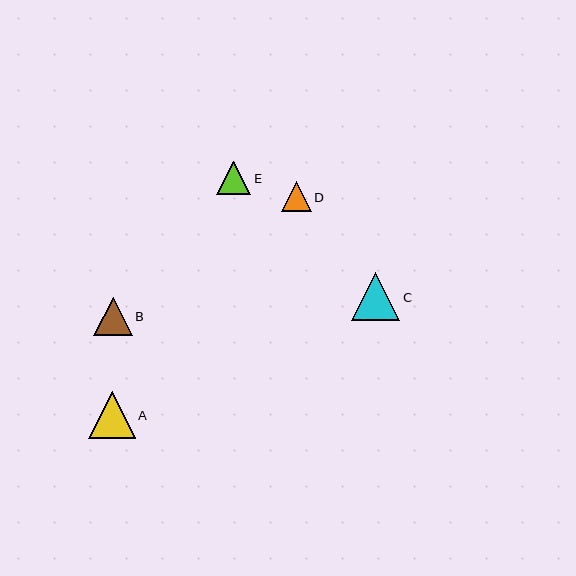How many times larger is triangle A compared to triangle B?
Triangle A is approximately 1.2 times the size of triangle B.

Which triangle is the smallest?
Triangle D is the smallest with a size of approximately 30 pixels.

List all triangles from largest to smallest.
From largest to smallest: C, A, B, E, D.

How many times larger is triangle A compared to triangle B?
Triangle A is approximately 1.2 times the size of triangle B.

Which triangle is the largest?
Triangle C is the largest with a size of approximately 48 pixels.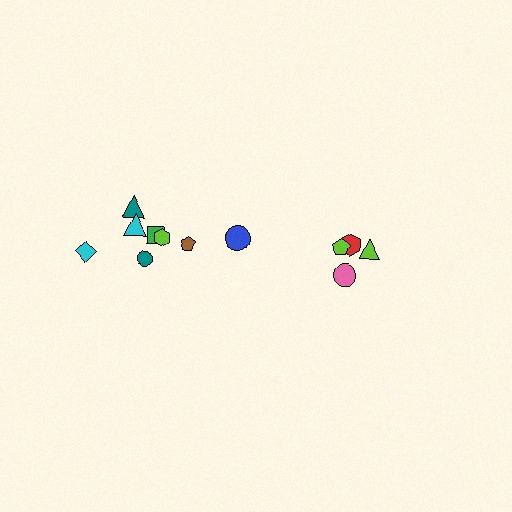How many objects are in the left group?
There are 8 objects.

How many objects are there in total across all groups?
There are 12 objects.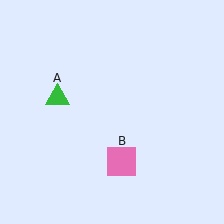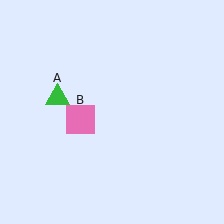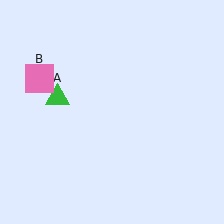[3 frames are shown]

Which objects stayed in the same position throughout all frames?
Green triangle (object A) remained stationary.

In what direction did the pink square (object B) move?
The pink square (object B) moved up and to the left.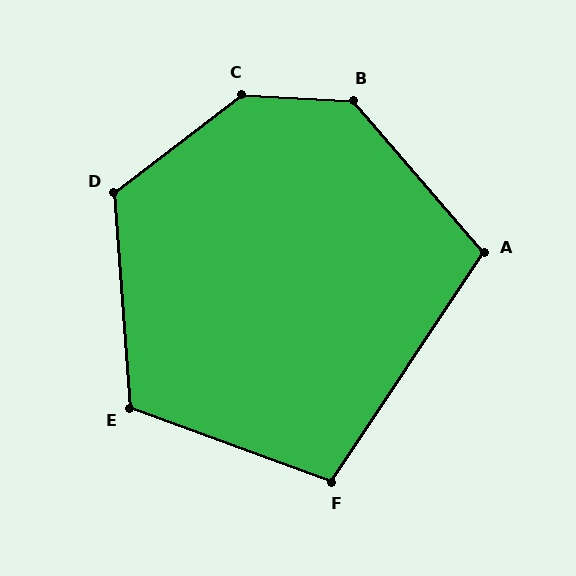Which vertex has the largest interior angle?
C, at approximately 140 degrees.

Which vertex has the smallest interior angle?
F, at approximately 103 degrees.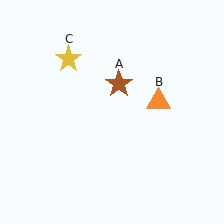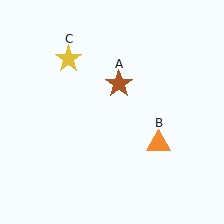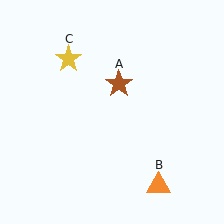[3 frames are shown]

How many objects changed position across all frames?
1 object changed position: orange triangle (object B).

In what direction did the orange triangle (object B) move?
The orange triangle (object B) moved down.